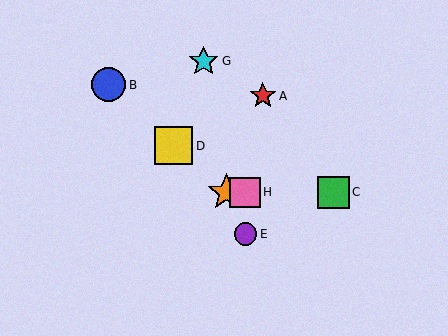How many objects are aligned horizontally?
3 objects (C, F, H) are aligned horizontally.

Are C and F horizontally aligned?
Yes, both are at y≈192.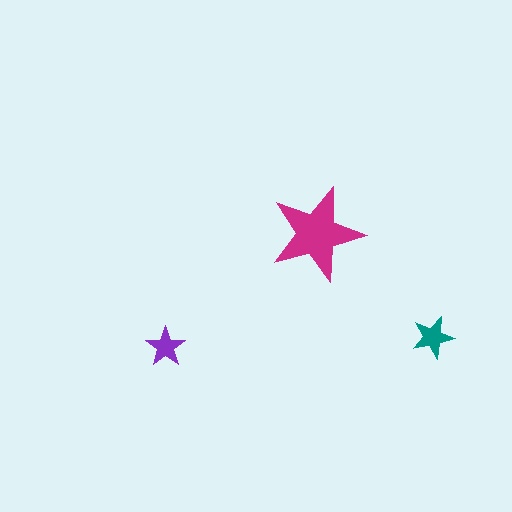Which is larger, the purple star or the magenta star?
The magenta one.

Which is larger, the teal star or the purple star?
The teal one.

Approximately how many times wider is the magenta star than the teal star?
About 2 times wider.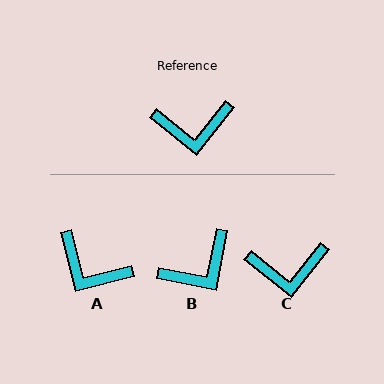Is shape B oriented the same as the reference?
No, it is off by about 28 degrees.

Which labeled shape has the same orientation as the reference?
C.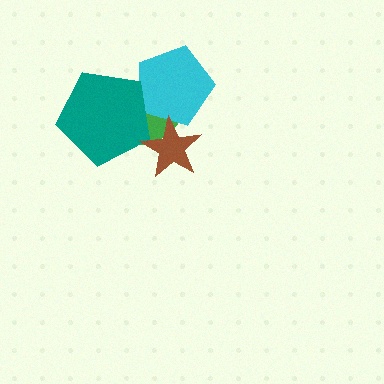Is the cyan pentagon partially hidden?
Yes, it is partially covered by another shape.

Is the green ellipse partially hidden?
Yes, it is partially covered by another shape.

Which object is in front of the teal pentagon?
The brown star is in front of the teal pentagon.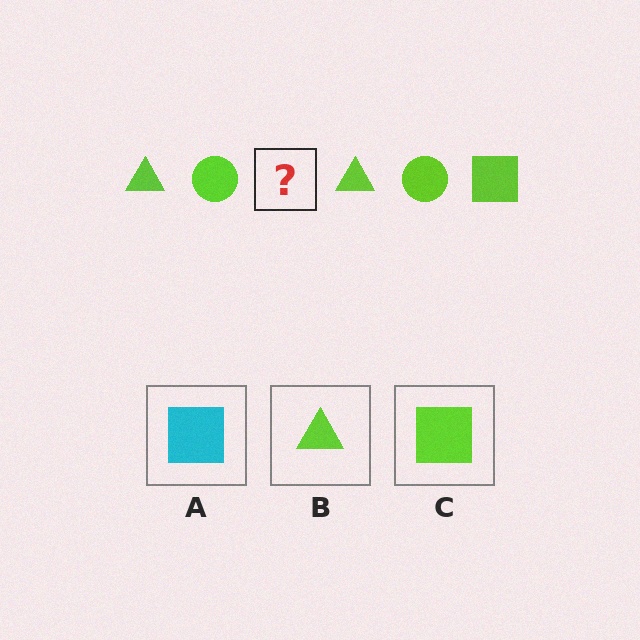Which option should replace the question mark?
Option C.